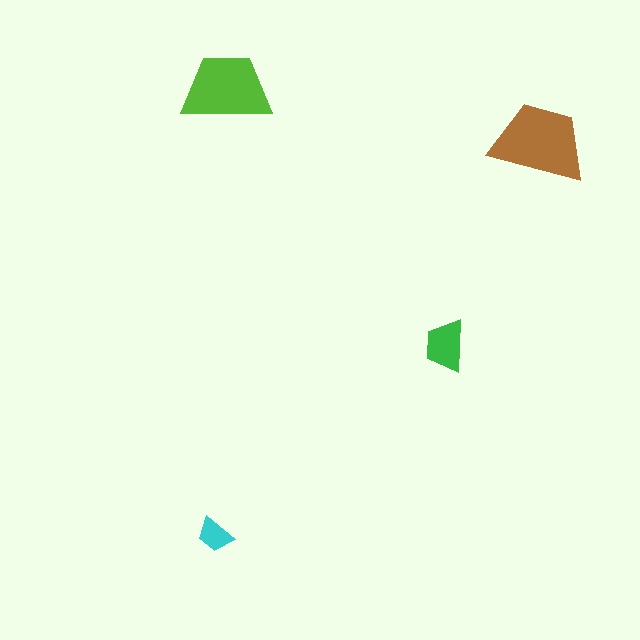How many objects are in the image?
There are 4 objects in the image.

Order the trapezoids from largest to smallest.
the brown one, the lime one, the green one, the cyan one.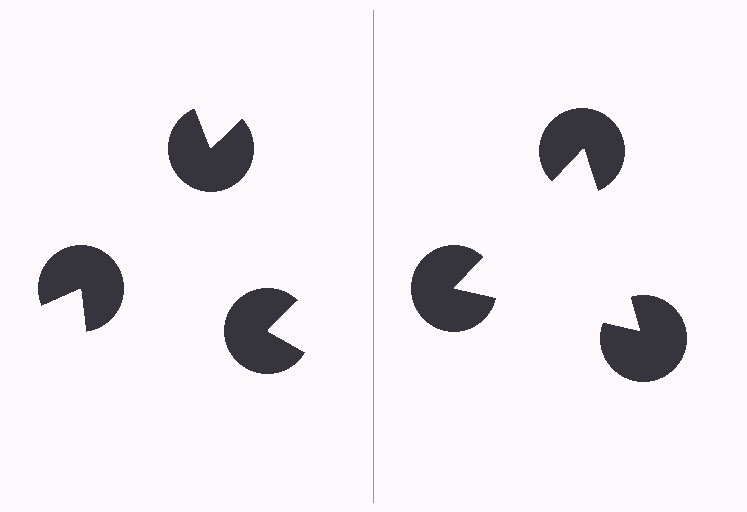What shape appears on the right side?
An illusory triangle.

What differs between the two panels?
The pac-man discs are positioned identically on both sides; only the wedge orientations differ. On the right they align to a triangle; on the left they are misaligned.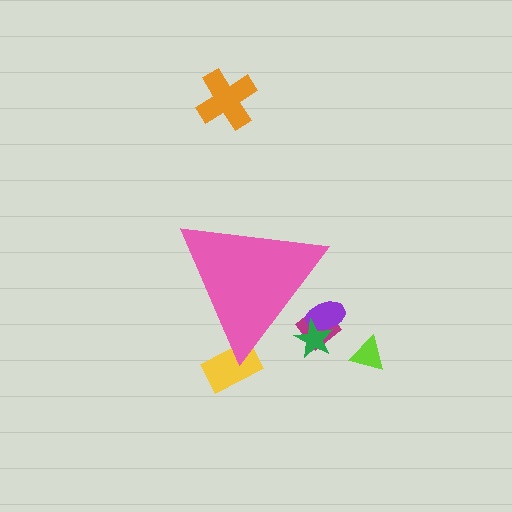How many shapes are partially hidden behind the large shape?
4 shapes are partially hidden.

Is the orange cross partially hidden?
No, the orange cross is fully visible.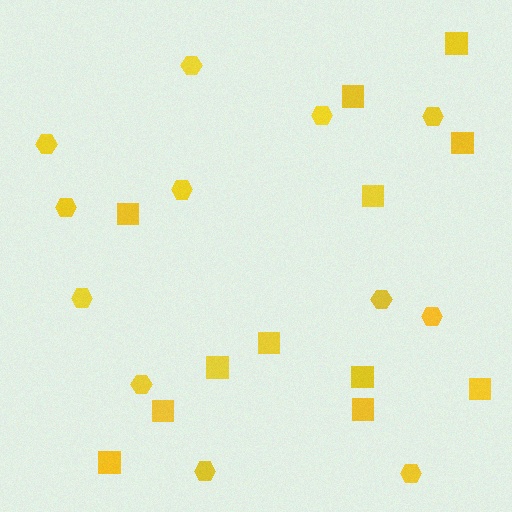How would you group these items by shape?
There are 2 groups: one group of squares (12) and one group of hexagons (12).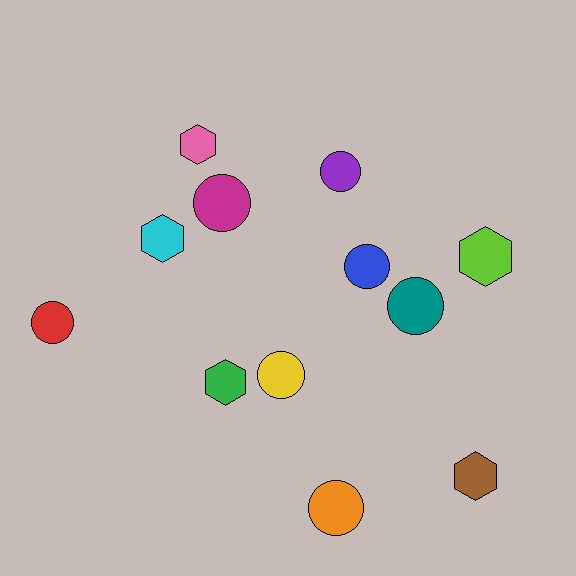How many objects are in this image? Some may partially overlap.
There are 12 objects.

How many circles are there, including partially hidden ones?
There are 7 circles.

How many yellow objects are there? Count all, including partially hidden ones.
There is 1 yellow object.